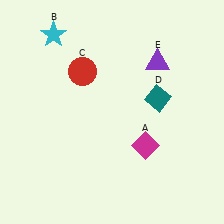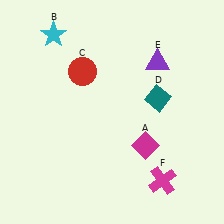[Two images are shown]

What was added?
A magenta cross (F) was added in Image 2.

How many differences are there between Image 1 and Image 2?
There is 1 difference between the two images.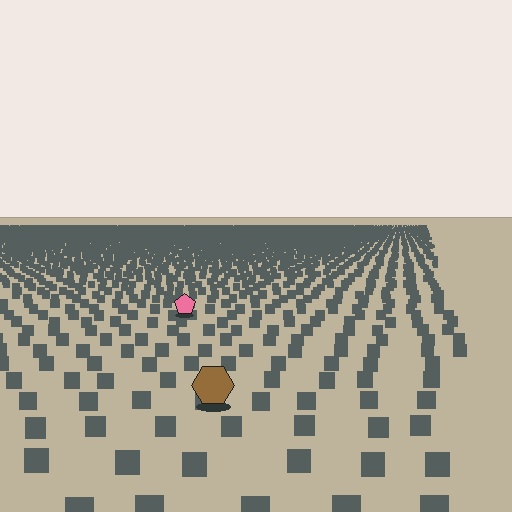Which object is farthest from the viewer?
The pink pentagon is farthest from the viewer. It appears smaller and the ground texture around it is denser.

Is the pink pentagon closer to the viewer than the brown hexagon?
No. The brown hexagon is closer — you can tell from the texture gradient: the ground texture is coarser near it.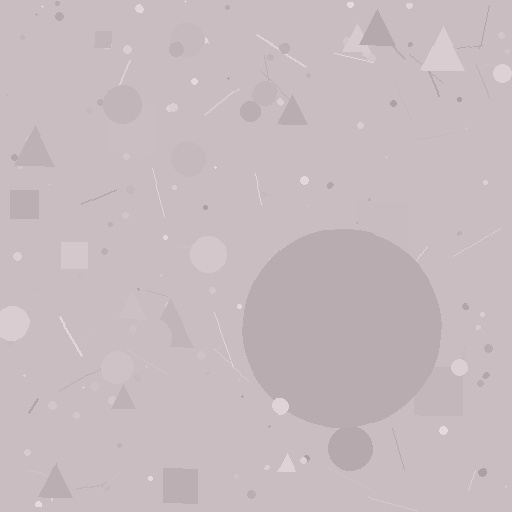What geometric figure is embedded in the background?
A circle is embedded in the background.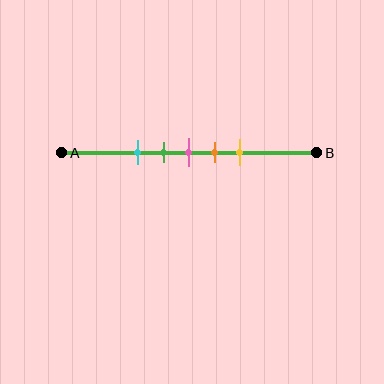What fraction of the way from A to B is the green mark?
The green mark is approximately 40% (0.4) of the way from A to B.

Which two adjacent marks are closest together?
The green and pink marks are the closest adjacent pair.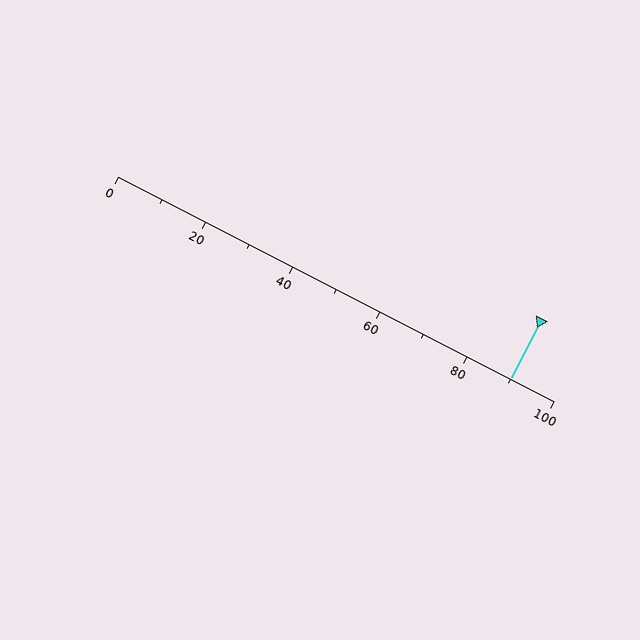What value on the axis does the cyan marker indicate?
The marker indicates approximately 90.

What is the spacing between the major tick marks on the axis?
The major ticks are spaced 20 apart.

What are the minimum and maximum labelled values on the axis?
The axis runs from 0 to 100.